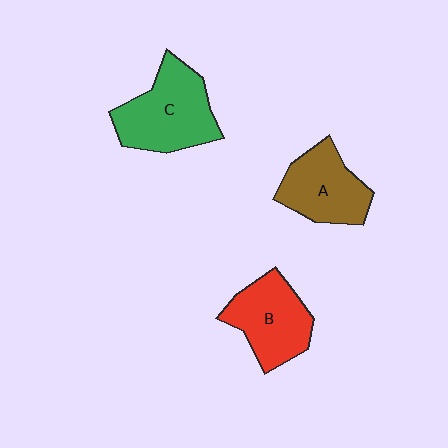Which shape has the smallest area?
Shape A (brown).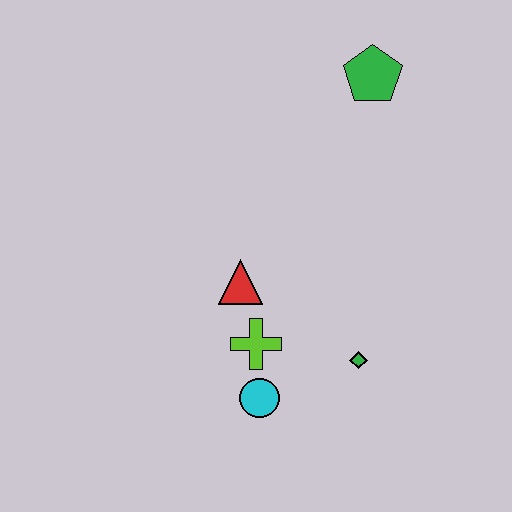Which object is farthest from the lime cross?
The green pentagon is farthest from the lime cross.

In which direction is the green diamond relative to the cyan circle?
The green diamond is to the right of the cyan circle.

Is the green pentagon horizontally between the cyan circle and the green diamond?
No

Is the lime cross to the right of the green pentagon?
No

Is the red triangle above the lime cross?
Yes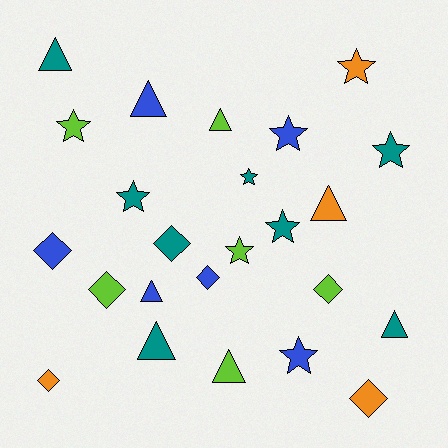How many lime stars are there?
There are 2 lime stars.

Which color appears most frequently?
Teal, with 8 objects.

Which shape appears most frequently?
Star, with 9 objects.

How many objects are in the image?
There are 24 objects.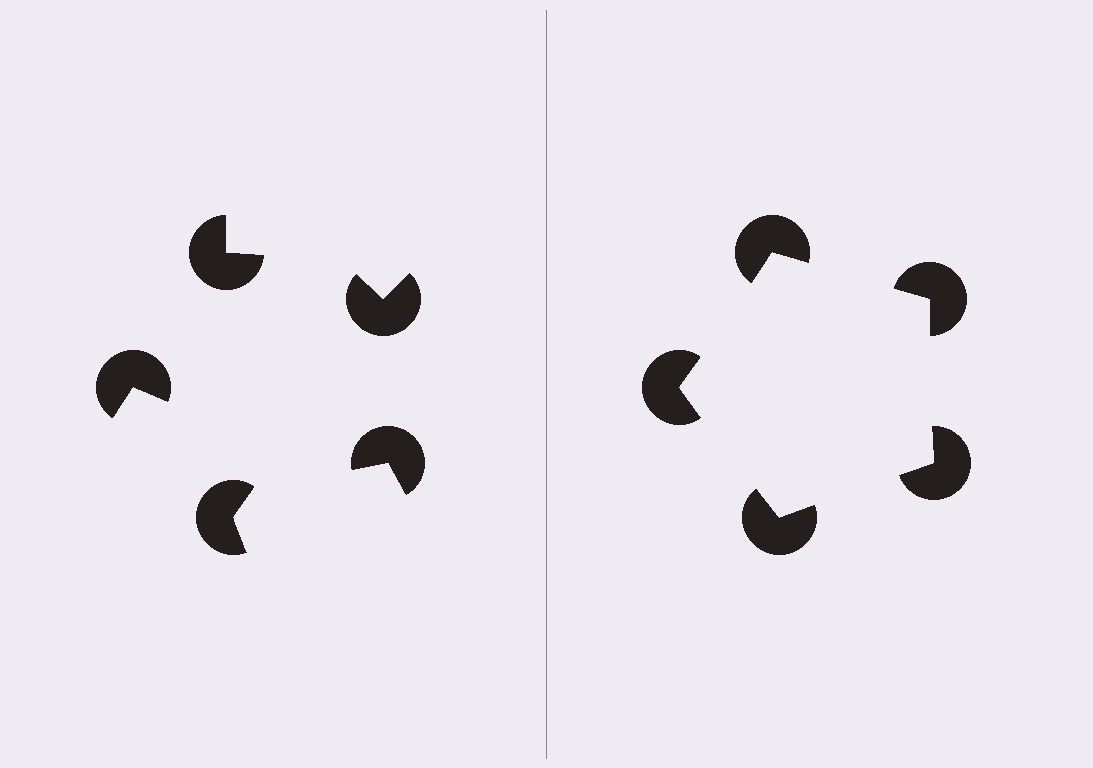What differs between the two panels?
The pac-man discs are positioned identically on both sides; only the wedge orientations differ. On the right they align to a pentagon; on the left they are misaligned.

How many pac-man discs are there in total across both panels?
10 — 5 on each side.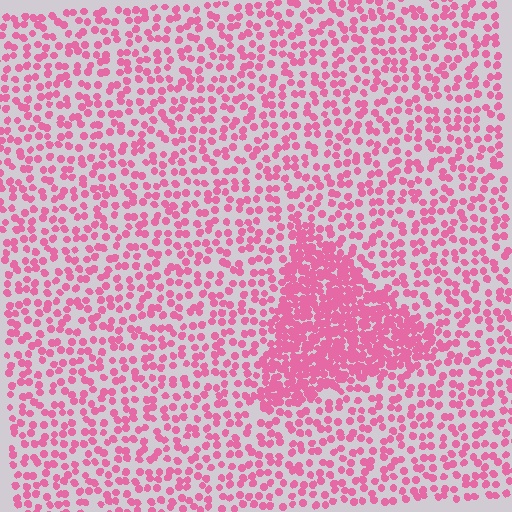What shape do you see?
I see a triangle.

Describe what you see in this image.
The image contains small pink elements arranged at two different densities. A triangle-shaped region is visible where the elements are more densely packed than the surrounding area.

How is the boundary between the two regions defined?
The boundary is defined by a change in element density (approximately 2.5x ratio). All elements are the same color, size, and shape.